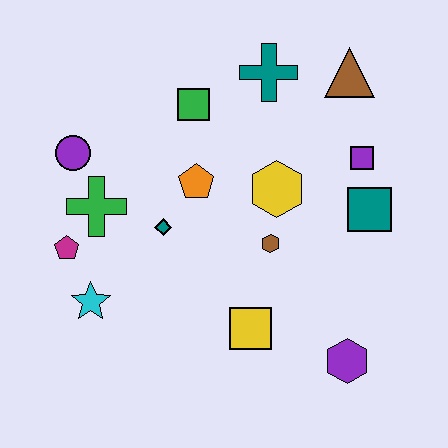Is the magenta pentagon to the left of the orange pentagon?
Yes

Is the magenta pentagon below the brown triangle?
Yes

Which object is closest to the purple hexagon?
The yellow square is closest to the purple hexagon.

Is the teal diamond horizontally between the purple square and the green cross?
Yes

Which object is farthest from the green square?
The purple hexagon is farthest from the green square.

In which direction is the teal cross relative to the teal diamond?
The teal cross is above the teal diamond.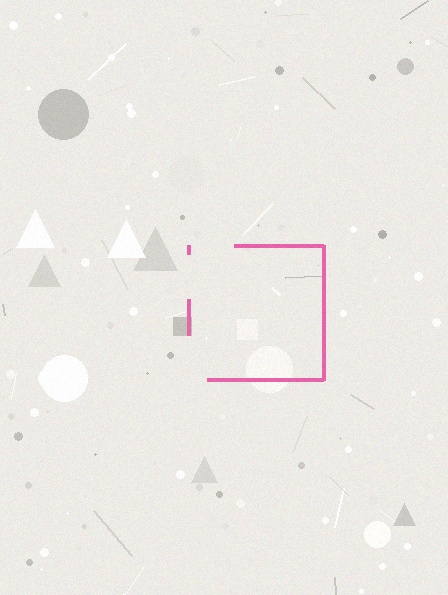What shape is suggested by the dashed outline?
The dashed outline suggests a square.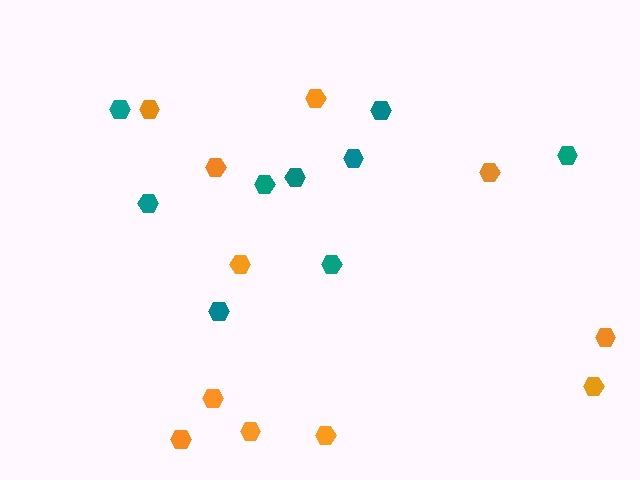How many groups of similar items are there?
There are 2 groups: one group of orange hexagons (11) and one group of teal hexagons (9).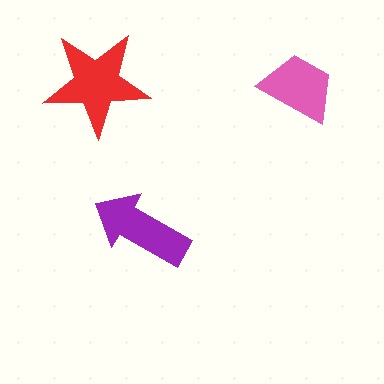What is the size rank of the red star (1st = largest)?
1st.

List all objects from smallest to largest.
The pink trapezoid, the purple arrow, the red star.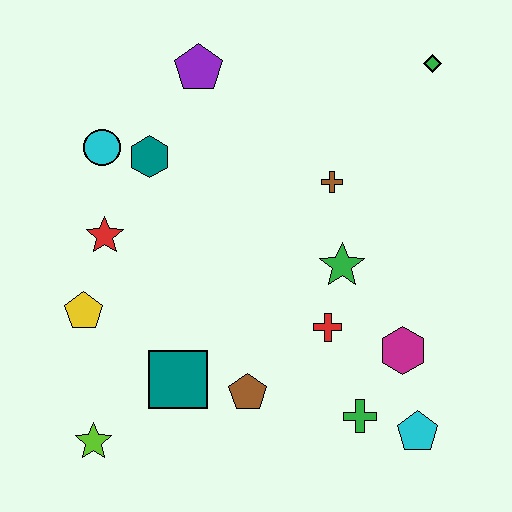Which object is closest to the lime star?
The teal square is closest to the lime star.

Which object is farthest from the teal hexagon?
The cyan pentagon is farthest from the teal hexagon.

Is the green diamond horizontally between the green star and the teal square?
No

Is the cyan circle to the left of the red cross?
Yes